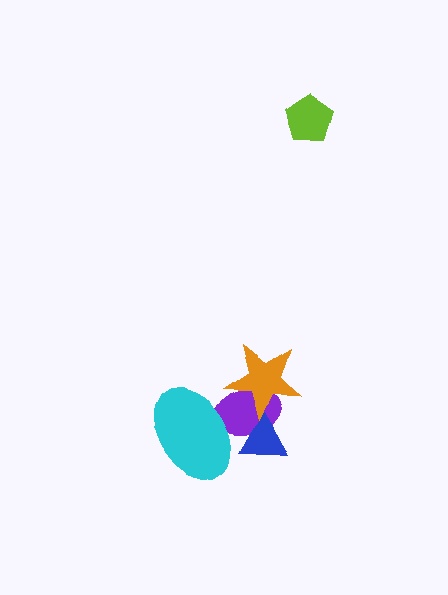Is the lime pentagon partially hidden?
No, no other shape covers it.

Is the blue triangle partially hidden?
Yes, it is partially covered by another shape.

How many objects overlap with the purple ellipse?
3 objects overlap with the purple ellipse.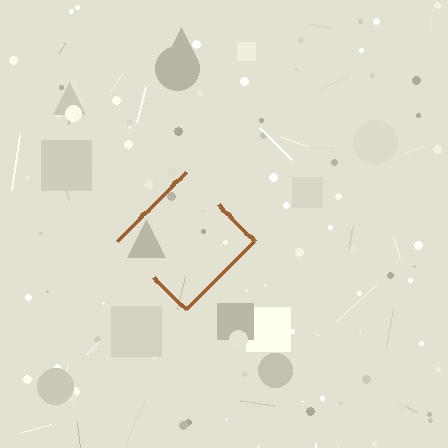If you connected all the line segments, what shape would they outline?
They would outline a diamond.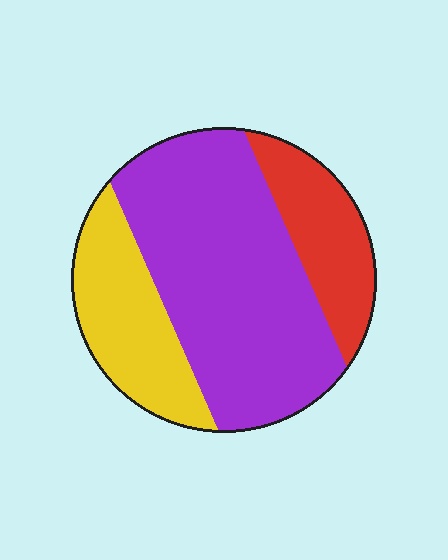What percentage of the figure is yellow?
Yellow takes up about one quarter (1/4) of the figure.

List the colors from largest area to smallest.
From largest to smallest: purple, yellow, red.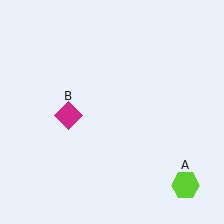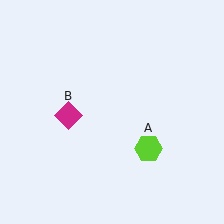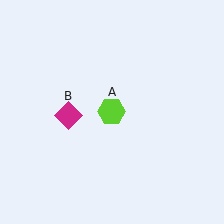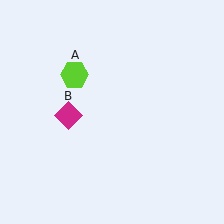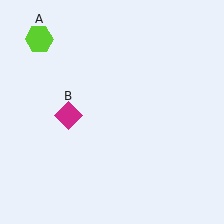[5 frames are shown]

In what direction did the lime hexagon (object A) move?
The lime hexagon (object A) moved up and to the left.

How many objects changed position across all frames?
1 object changed position: lime hexagon (object A).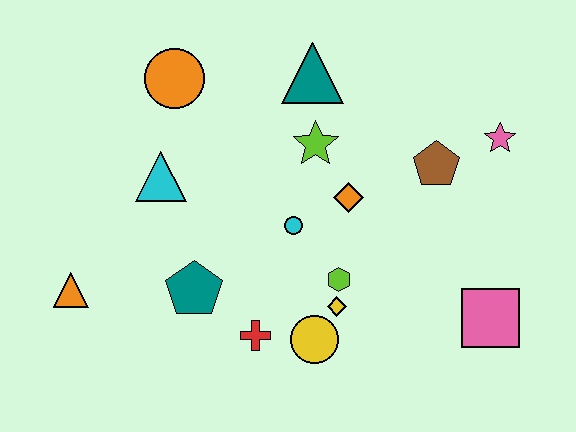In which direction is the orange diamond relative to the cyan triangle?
The orange diamond is to the right of the cyan triangle.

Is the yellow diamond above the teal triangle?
No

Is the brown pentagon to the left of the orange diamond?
No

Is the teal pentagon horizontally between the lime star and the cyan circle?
No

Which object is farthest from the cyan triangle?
The pink square is farthest from the cyan triangle.